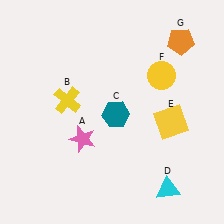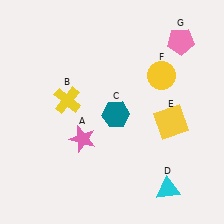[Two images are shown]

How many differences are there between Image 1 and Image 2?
There is 1 difference between the two images.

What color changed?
The pentagon (G) changed from orange in Image 1 to pink in Image 2.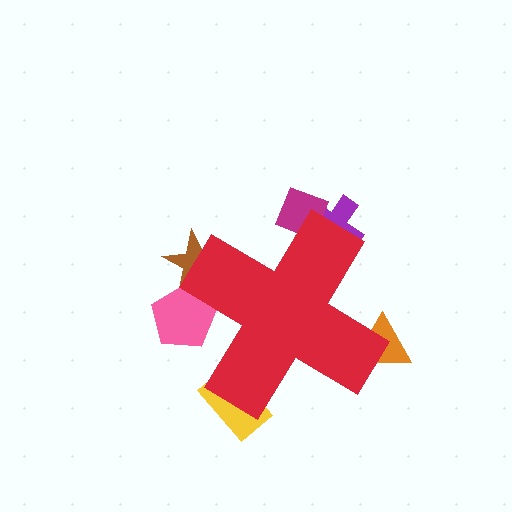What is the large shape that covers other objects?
A red cross.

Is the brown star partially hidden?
Yes, the brown star is partially hidden behind the red cross.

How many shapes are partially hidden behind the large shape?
6 shapes are partially hidden.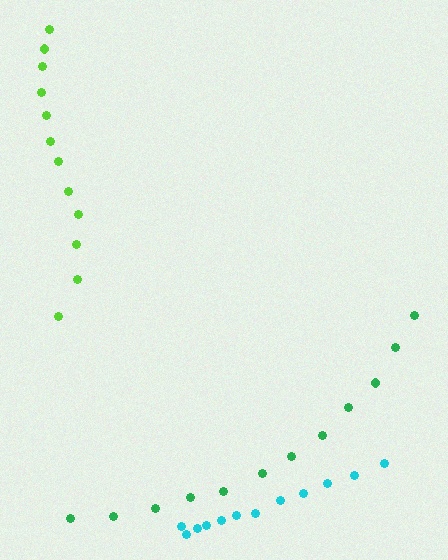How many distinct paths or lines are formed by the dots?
There are 3 distinct paths.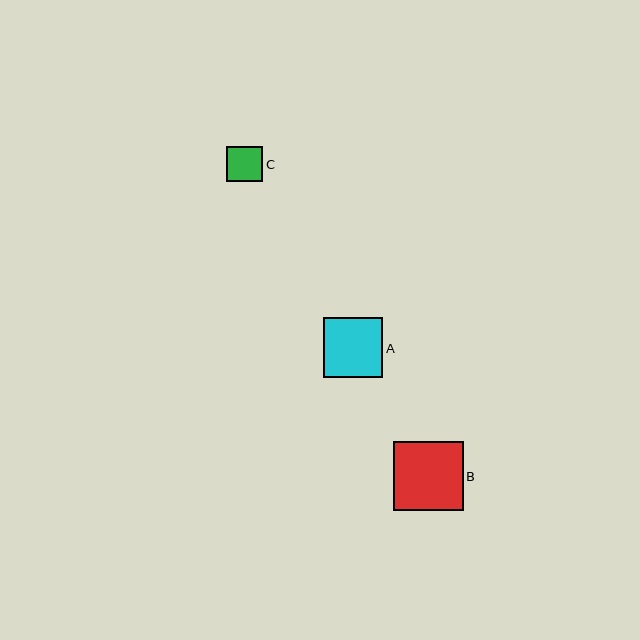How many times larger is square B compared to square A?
Square B is approximately 1.2 times the size of square A.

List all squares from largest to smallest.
From largest to smallest: B, A, C.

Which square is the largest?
Square B is the largest with a size of approximately 69 pixels.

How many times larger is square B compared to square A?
Square B is approximately 1.2 times the size of square A.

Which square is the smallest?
Square C is the smallest with a size of approximately 36 pixels.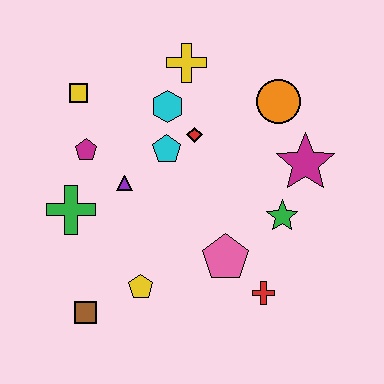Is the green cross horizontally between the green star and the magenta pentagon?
No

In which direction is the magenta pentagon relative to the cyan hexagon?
The magenta pentagon is to the left of the cyan hexagon.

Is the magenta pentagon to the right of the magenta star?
No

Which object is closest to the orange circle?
The magenta star is closest to the orange circle.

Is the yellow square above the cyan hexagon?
Yes